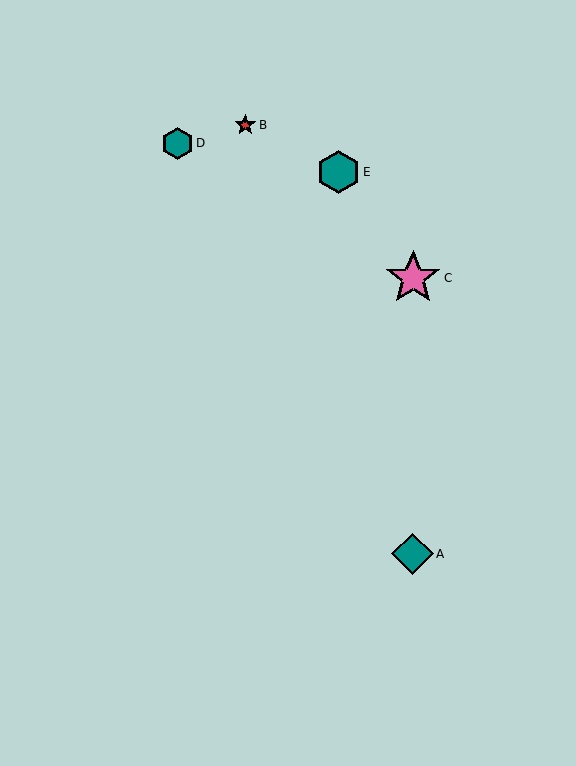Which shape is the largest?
The pink star (labeled C) is the largest.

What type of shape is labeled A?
Shape A is a teal diamond.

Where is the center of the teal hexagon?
The center of the teal hexagon is at (339, 172).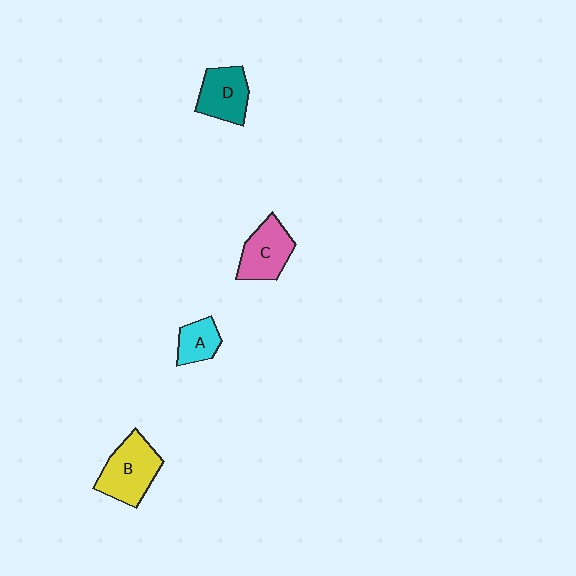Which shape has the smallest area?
Shape A (cyan).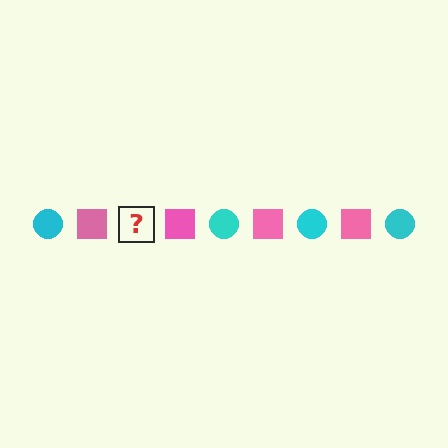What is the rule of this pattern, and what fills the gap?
The rule is that the pattern alternates between cyan circle and pink square. The gap should be filled with a cyan circle.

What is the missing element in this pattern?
The missing element is a cyan circle.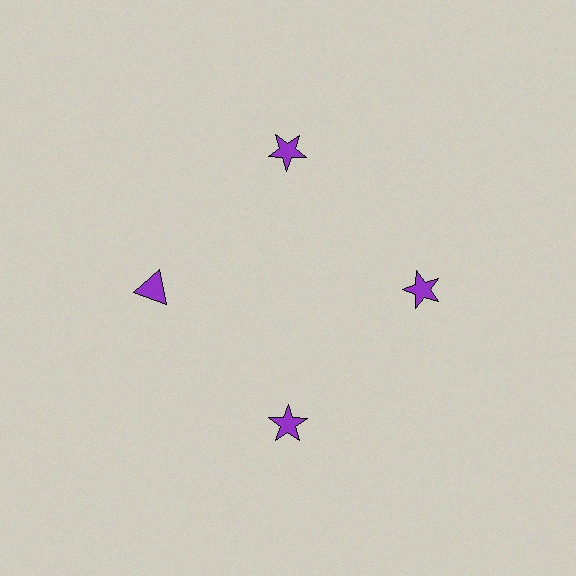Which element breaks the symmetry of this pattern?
The purple triangle at roughly the 9 o'clock position breaks the symmetry. All other shapes are purple stars.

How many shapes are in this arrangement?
There are 4 shapes arranged in a ring pattern.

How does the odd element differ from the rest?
It has a different shape: triangle instead of star.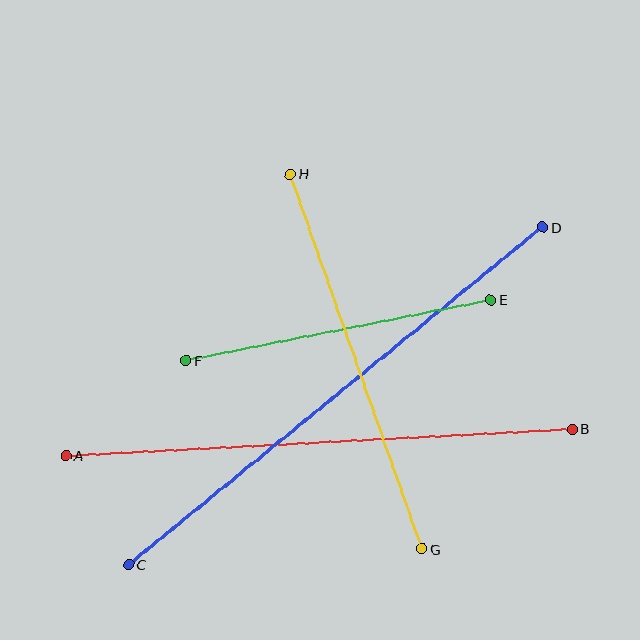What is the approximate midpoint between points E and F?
The midpoint is at approximately (338, 330) pixels.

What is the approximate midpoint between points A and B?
The midpoint is at approximately (319, 442) pixels.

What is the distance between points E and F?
The distance is approximately 311 pixels.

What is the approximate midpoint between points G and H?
The midpoint is at approximately (356, 361) pixels.